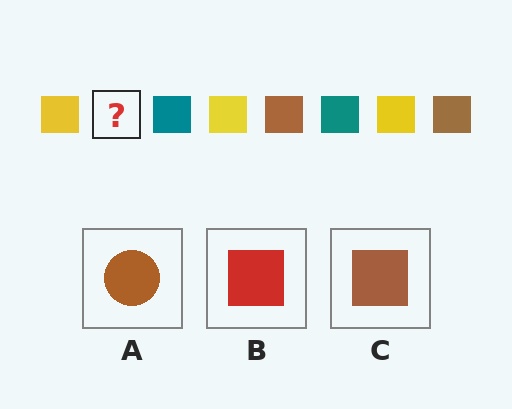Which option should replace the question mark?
Option C.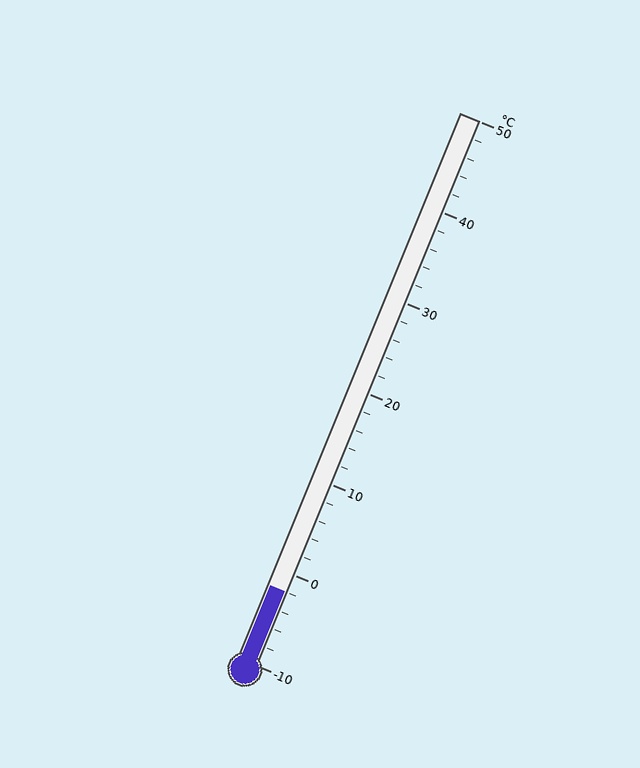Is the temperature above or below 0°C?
The temperature is below 0°C.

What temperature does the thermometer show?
The thermometer shows approximately -2°C.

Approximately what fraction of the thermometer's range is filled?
The thermometer is filled to approximately 15% of its range.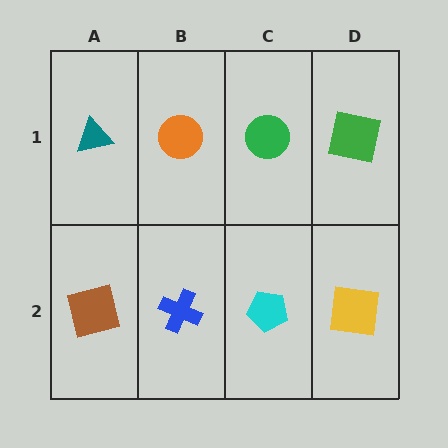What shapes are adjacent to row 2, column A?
A teal triangle (row 1, column A), a blue cross (row 2, column B).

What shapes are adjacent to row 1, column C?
A cyan pentagon (row 2, column C), an orange circle (row 1, column B), a green square (row 1, column D).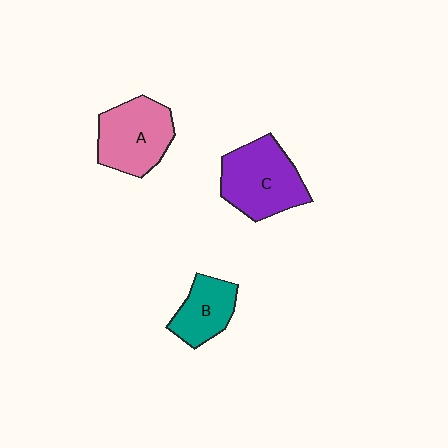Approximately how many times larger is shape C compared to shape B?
Approximately 1.6 times.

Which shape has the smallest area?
Shape B (teal).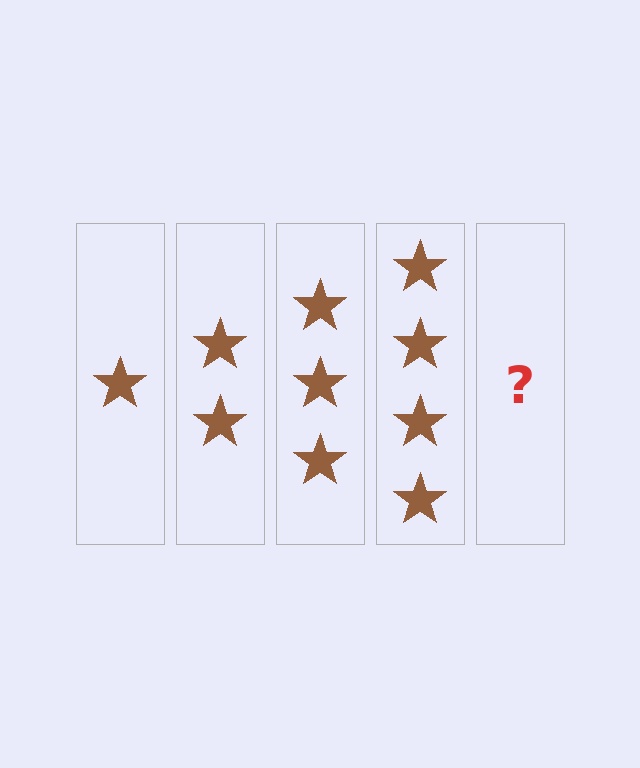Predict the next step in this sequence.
The next step is 5 stars.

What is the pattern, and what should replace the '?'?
The pattern is that each step adds one more star. The '?' should be 5 stars.